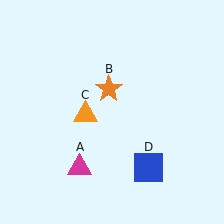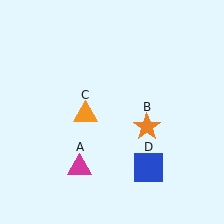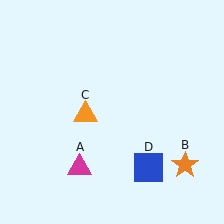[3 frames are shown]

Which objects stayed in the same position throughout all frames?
Magenta triangle (object A) and orange triangle (object C) and blue square (object D) remained stationary.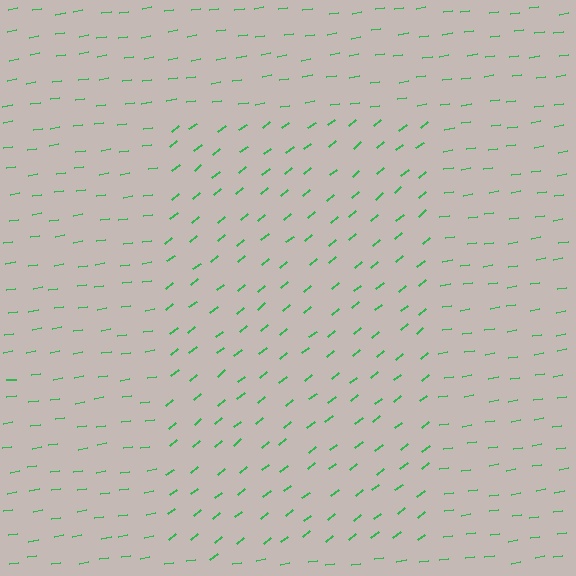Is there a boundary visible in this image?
Yes, there is a texture boundary formed by a change in line orientation.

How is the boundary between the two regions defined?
The boundary is defined purely by a change in line orientation (approximately 30 degrees difference). All lines are the same color and thickness.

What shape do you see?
I see a rectangle.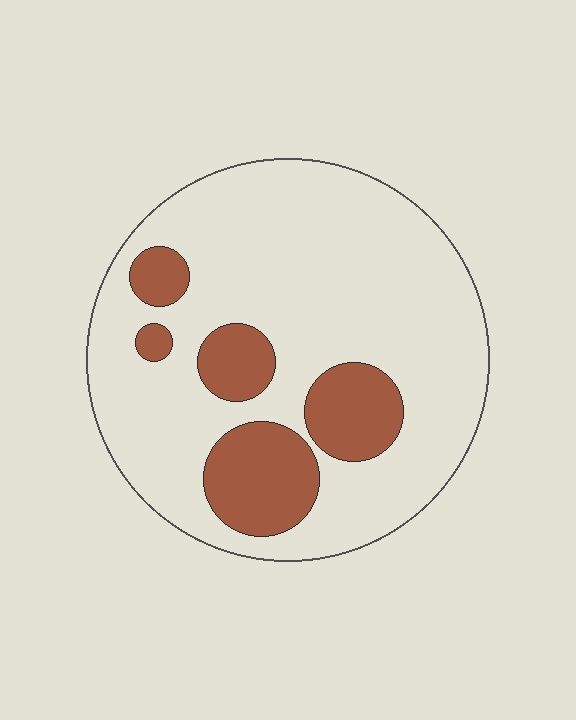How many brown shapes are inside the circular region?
5.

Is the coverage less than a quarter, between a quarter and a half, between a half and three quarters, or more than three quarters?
Less than a quarter.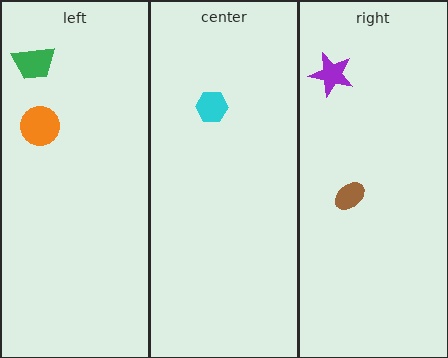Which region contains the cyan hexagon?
The center region.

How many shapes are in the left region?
2.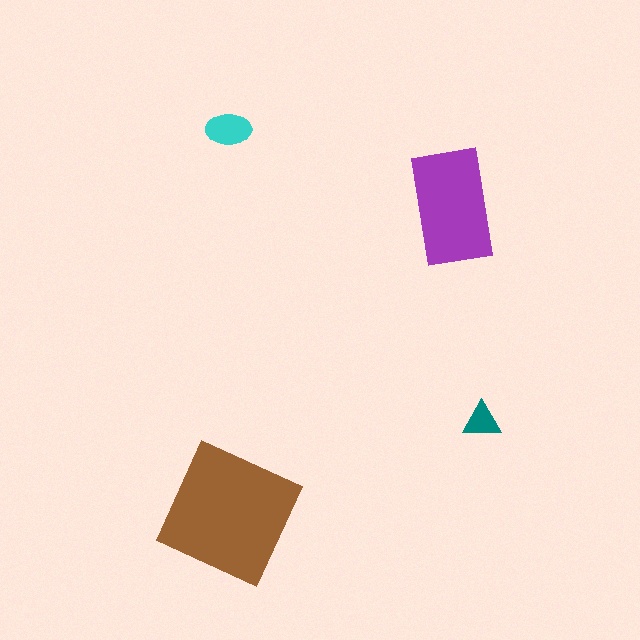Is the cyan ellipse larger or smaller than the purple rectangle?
Smaller.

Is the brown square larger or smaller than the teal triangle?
Larger.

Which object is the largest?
The brown square.